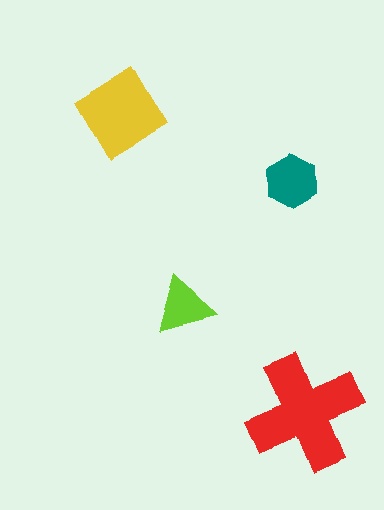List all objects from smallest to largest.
The lime triangle, the teal hexagon, the yellow diamond, the red cross.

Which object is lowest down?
The red cross is bottommost.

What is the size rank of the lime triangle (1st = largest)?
4th.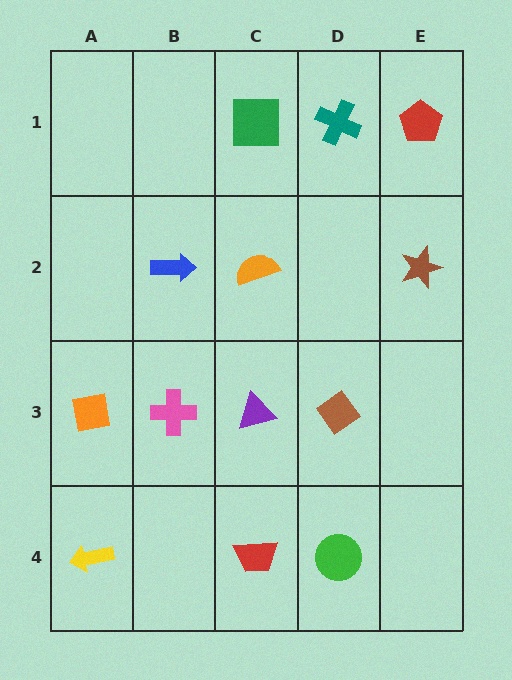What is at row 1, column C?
A green square.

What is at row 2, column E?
A brown star.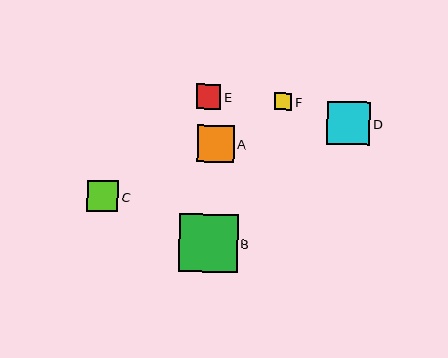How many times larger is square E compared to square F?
Square E is approximately 1.4 times the size of square F.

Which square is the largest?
Square B is the largest with a size of approximately 58 pixels.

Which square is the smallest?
Square F is the smallest with a size of approximately 17 pixels.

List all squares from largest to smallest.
From largest to smallest: B, D, A, C, E, F.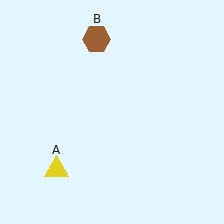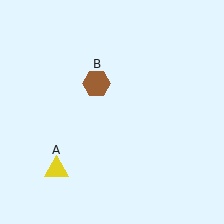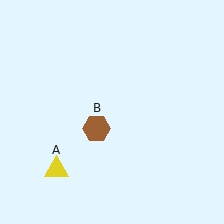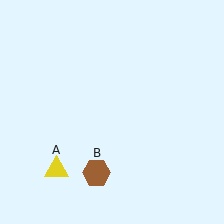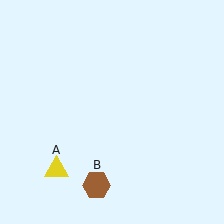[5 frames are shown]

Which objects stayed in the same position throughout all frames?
Yellow triangle (object A) remained stationary.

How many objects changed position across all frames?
1 object changed position: brown hexagon (object B).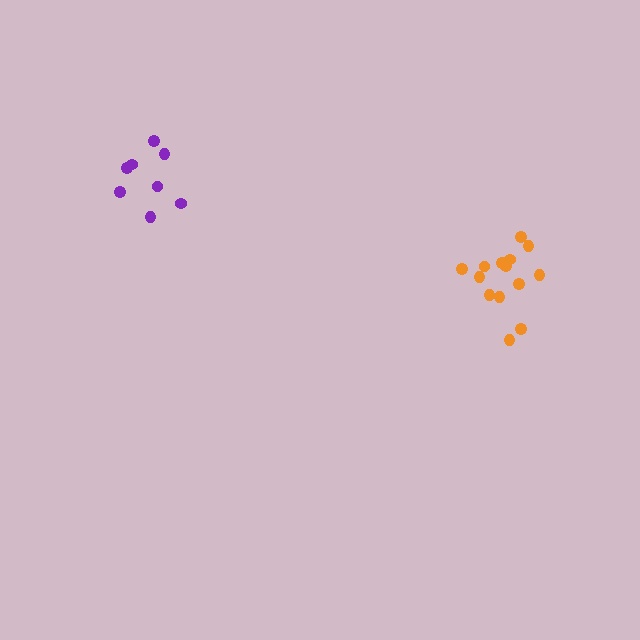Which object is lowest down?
The orange cluster is bottommost.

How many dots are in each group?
Group 1: 8 dots, Group 2: 14 dots (22 total).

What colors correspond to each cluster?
The clusters are colored: purple, orange.